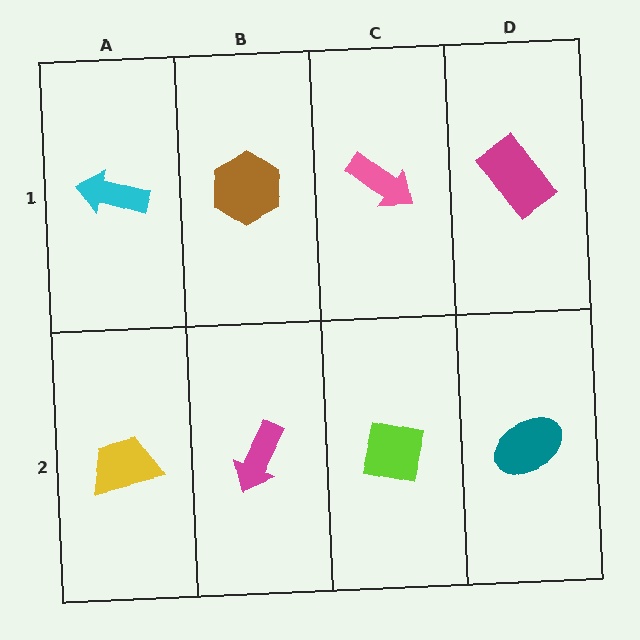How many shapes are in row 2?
4 shapes.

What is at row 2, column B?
A magenta arrow.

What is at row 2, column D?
A teal ellipse.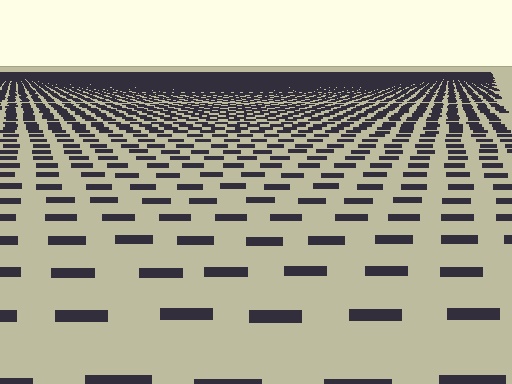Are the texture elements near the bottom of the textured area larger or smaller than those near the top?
Larger. Near the bottom, elements are closer to the viewer and appear at a bigger on-screen size.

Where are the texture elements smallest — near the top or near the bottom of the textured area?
Near the top.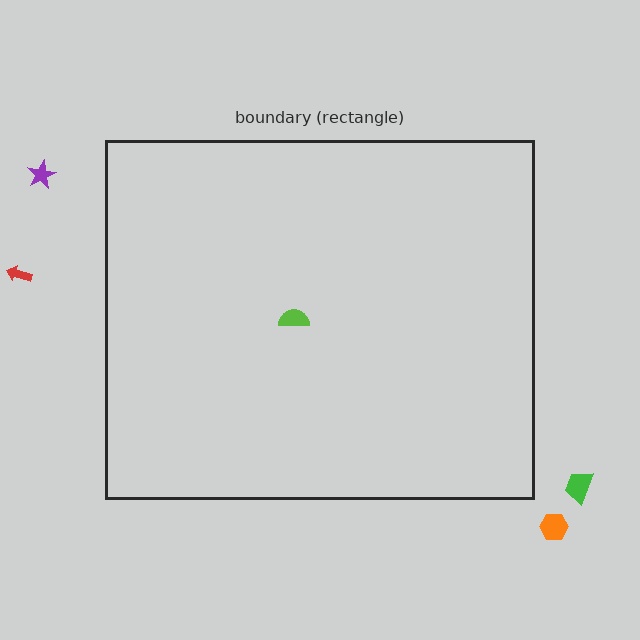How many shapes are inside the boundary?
1 inside, 4 outside.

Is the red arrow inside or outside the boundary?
Outside.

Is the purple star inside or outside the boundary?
Outside.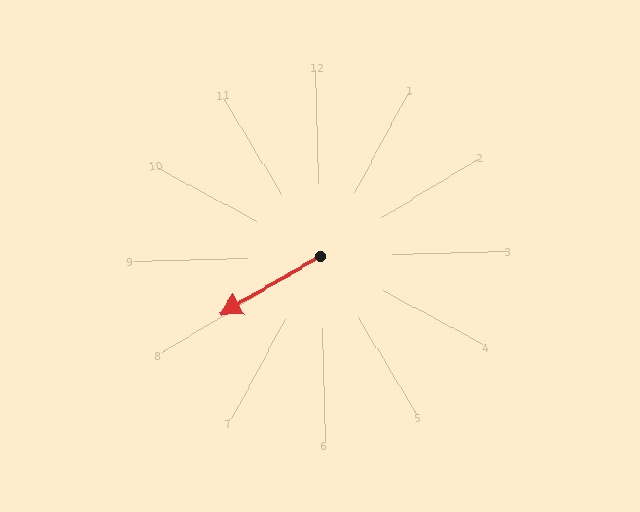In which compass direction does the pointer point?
Southwest.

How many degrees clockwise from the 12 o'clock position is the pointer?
Approximately 241 degrees.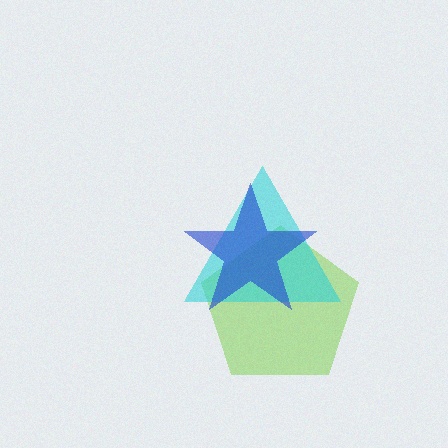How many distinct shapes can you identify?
There are 3 distinct shapes: a lime pentagon, a cyan triangle, a blue star.